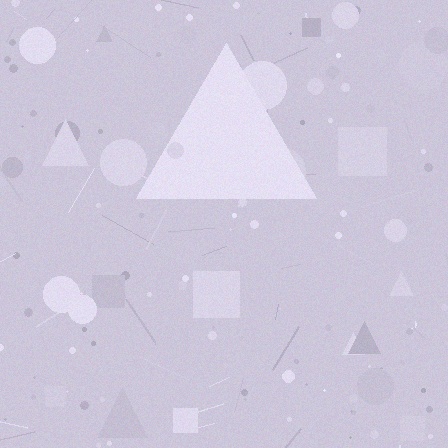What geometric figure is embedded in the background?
A triangle is embedded in the background.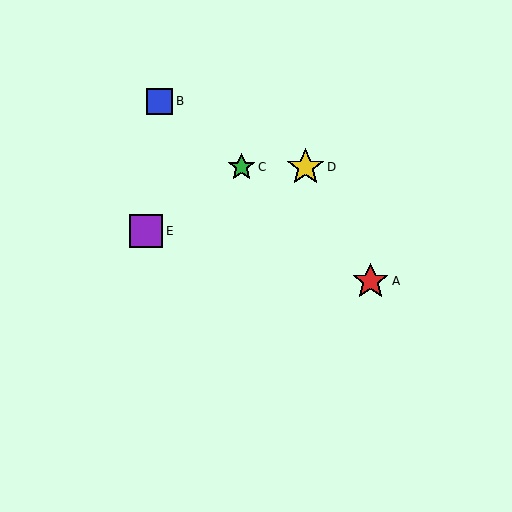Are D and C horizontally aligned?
Yes, both are at y≈167.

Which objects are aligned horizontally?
Objects C, D are aligned horizontally.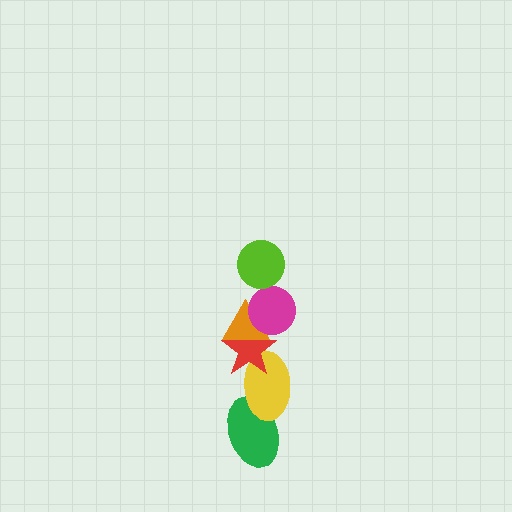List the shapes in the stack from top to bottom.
From top to bottom: the lime circle, the magenta circle, the orange triangle, the red star, the yellow ellipse, the green ellipse.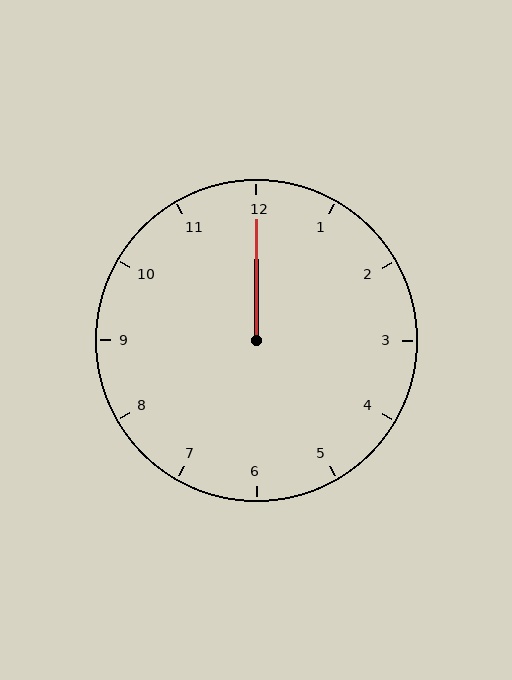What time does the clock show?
12:00.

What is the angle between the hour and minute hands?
Approximately 0 degrees.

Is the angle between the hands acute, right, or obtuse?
It is acute.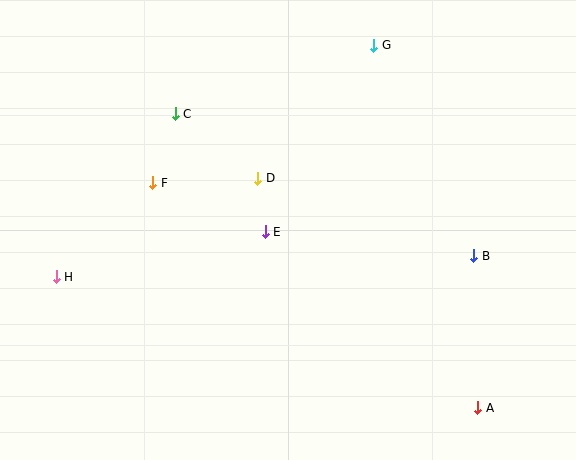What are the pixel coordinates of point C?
Point C is at (175, 114).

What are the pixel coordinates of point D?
Point D is at (258, 178).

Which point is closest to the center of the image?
Point E at (265, 232) is closest to the center.